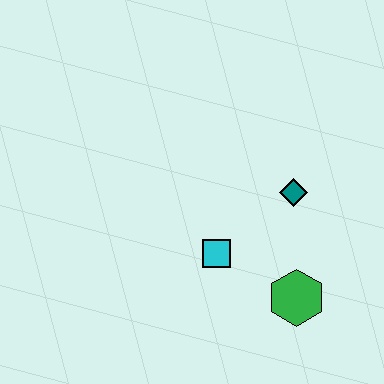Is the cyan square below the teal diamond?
Yes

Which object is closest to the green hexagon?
The cyan square is closest to the green hexagon.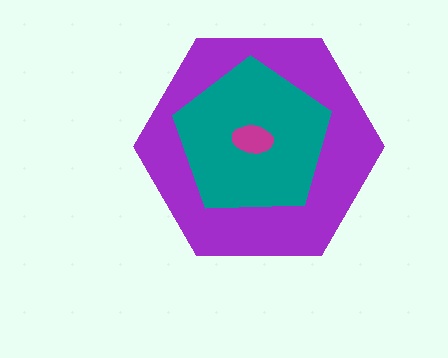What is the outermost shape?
The purple hexagon.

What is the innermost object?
The magenta ellipse.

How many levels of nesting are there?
3.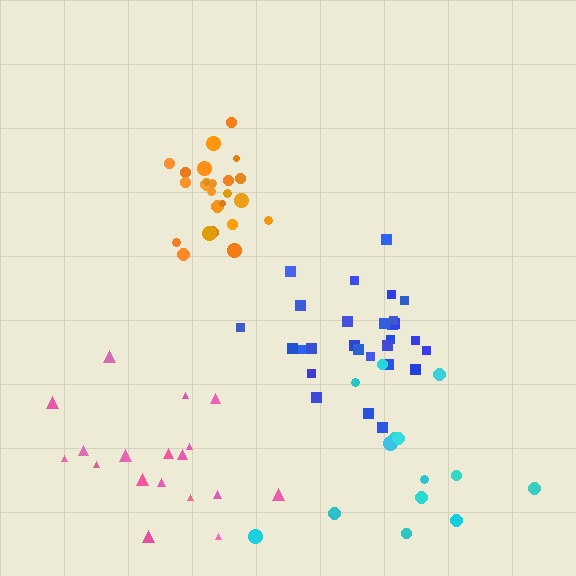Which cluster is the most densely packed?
Orange.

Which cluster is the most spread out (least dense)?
Cyan.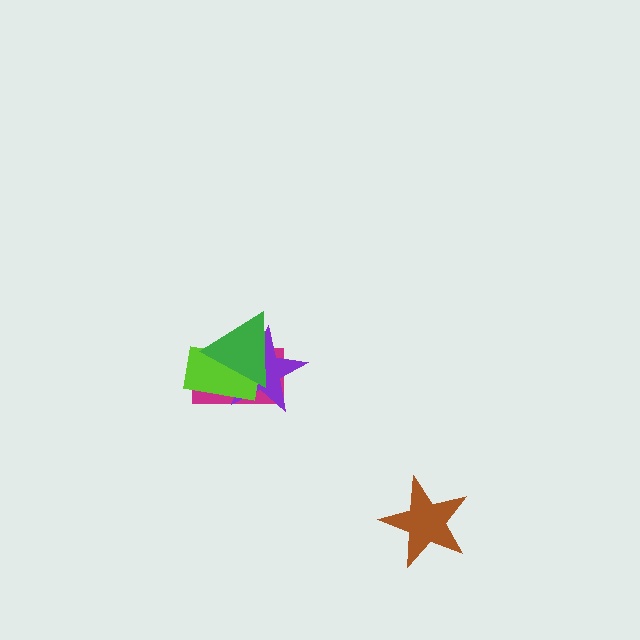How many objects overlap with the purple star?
3 objects overlap with the purple star.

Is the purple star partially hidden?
Yes, it is partially covered by another shape.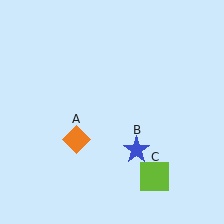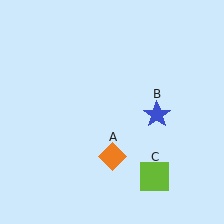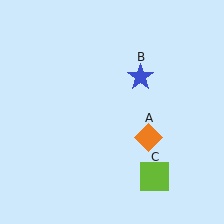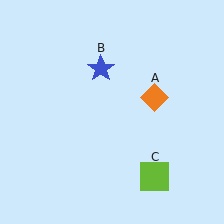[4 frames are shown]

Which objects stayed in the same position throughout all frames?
Lime square (object C) remained stationary.